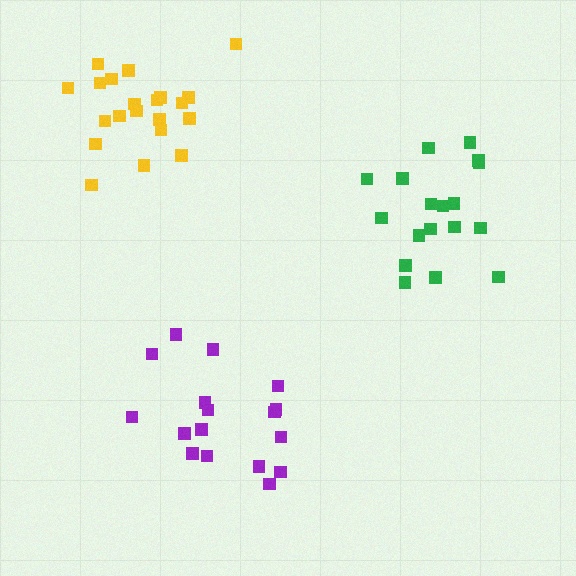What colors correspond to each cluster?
The clusters are colored: purple, yellow, green.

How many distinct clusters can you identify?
There are 3 distinct clusters.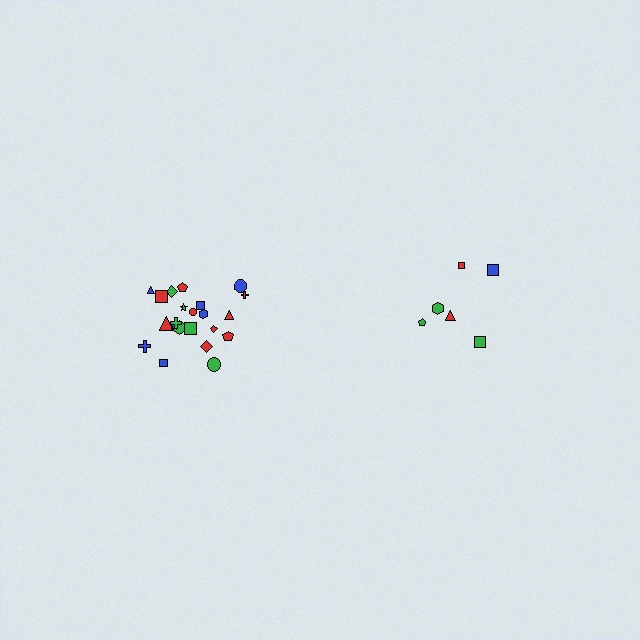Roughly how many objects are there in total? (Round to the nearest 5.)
Roughly 30 objects in total.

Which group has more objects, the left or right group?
The left group.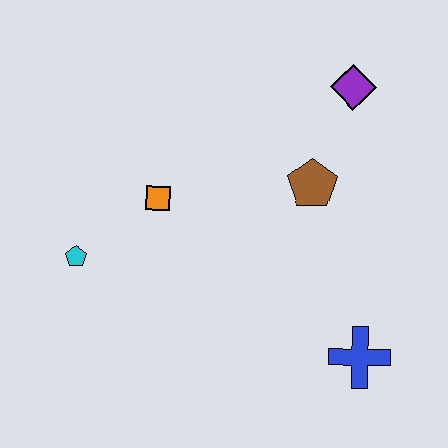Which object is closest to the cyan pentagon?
The orange square is closest to the cyan pentagon.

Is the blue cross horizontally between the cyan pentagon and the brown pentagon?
No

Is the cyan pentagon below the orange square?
Yes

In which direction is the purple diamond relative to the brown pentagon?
The purple diamond is above the brown pentagon.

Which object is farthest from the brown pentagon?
The cyan pentagon is farthest from the brown pentagon.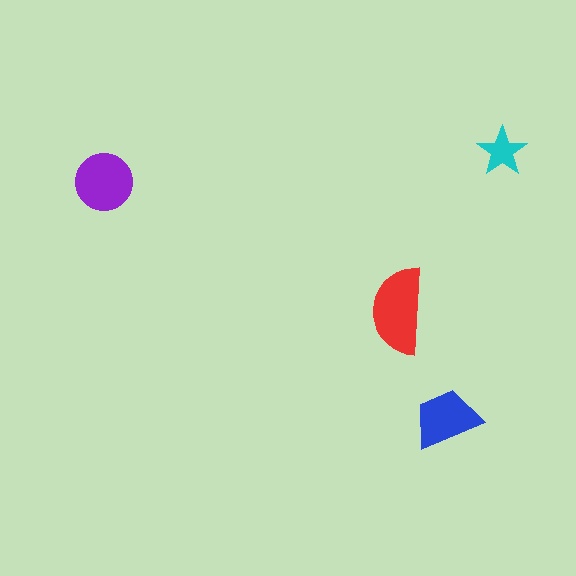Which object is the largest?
The red semicircle.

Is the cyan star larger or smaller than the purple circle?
Smaller.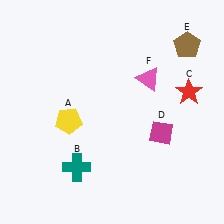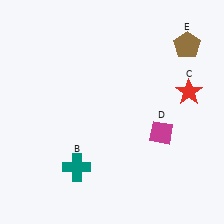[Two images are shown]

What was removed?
The yellow pentagon (A), the pink triangle (F) were removed in Image 2.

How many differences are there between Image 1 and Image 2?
There are 2 differences between the two images.